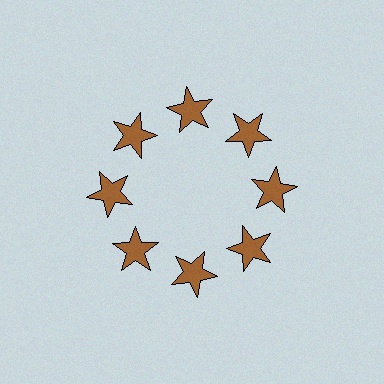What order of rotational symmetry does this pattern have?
This pattern has 8-fold rotational symmetry.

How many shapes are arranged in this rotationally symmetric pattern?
There are 8 shapes, arranged in 8 groups of 1.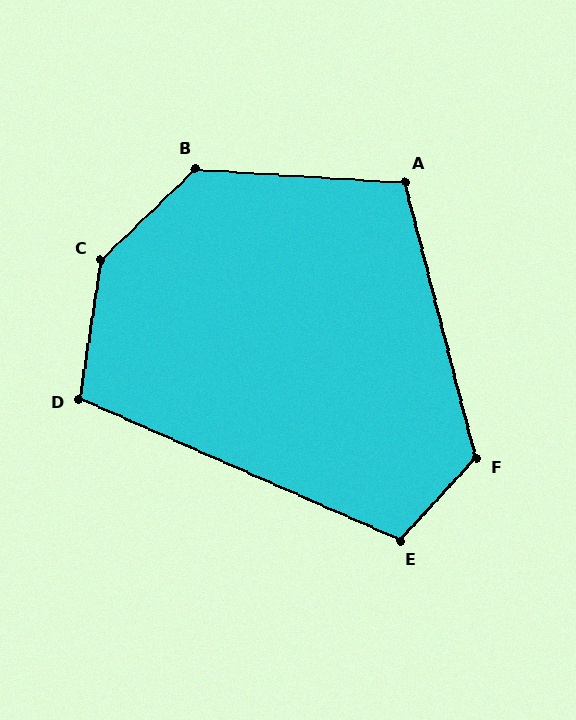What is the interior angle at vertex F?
Approximately 123 degrees (obtuse).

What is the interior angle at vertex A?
Approximately 108 degrees (obtuse).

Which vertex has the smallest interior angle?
D, at approximately 105 degrees.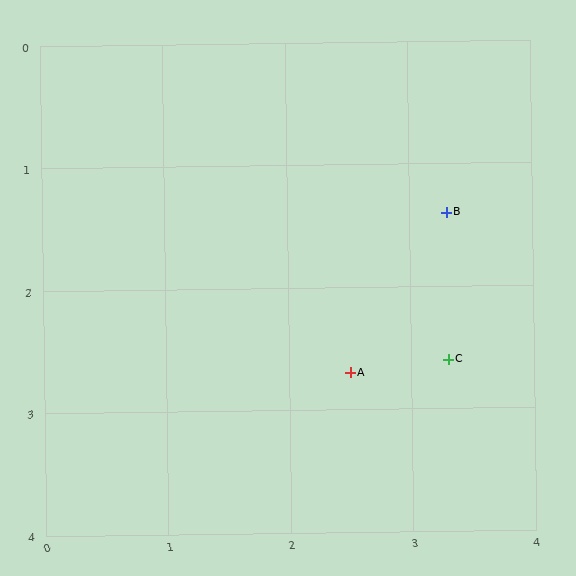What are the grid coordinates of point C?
Point C is at approximately (3.3, 2.6).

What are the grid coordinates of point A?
Point A is at approximately (2.5, 2.7).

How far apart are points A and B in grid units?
Points A and B are about 1.5 grid units apart.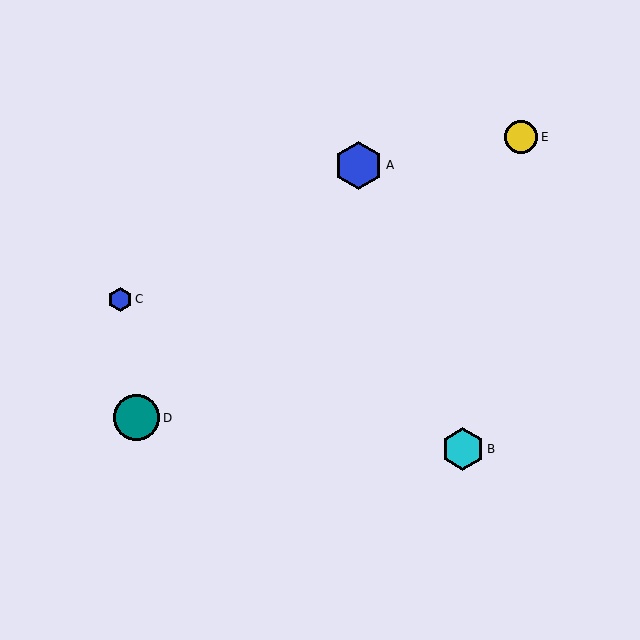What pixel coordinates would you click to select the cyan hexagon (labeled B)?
Click at (463, 449) to select the cyan hexagon B.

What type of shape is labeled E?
Shape E is a yellow circle.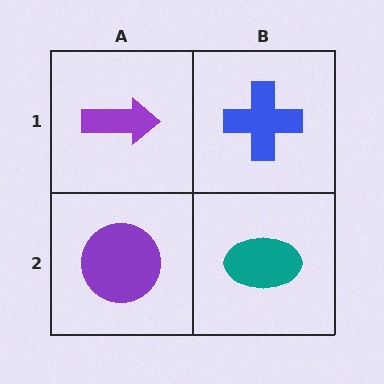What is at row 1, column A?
A purple arrow.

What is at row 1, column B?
A blue cross.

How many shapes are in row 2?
2 shapes.